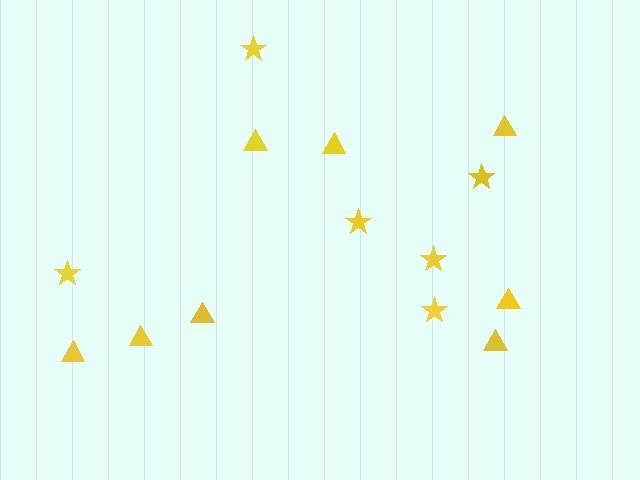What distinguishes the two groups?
There are 2 groups: one group of triangles (8) and one group of stars (6).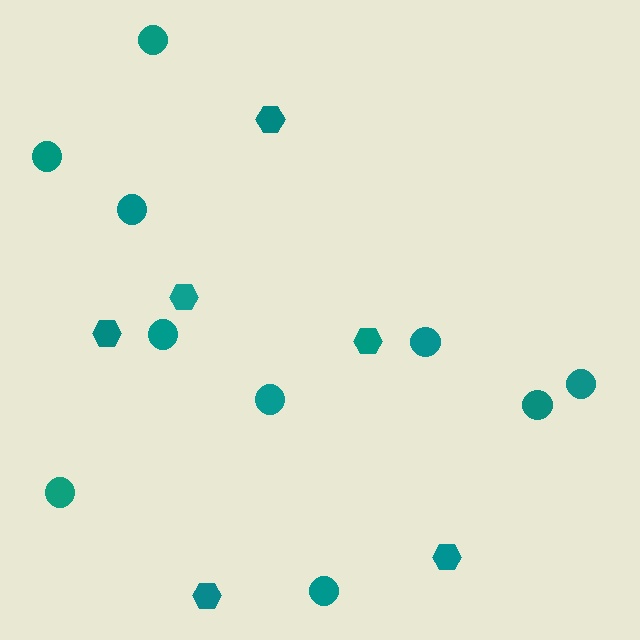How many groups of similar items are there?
There are 2 groups: one group of hexagons (6) and one group of circles (10).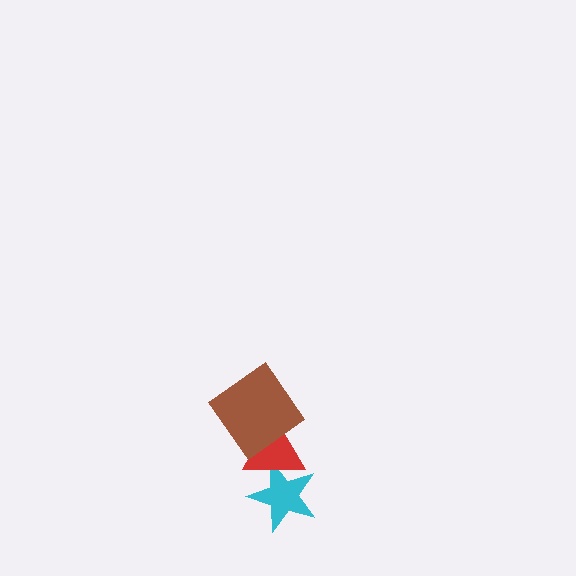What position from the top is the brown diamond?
The brown diamond is 1st from the top.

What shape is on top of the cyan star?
The red triangle is on top of the cyan star.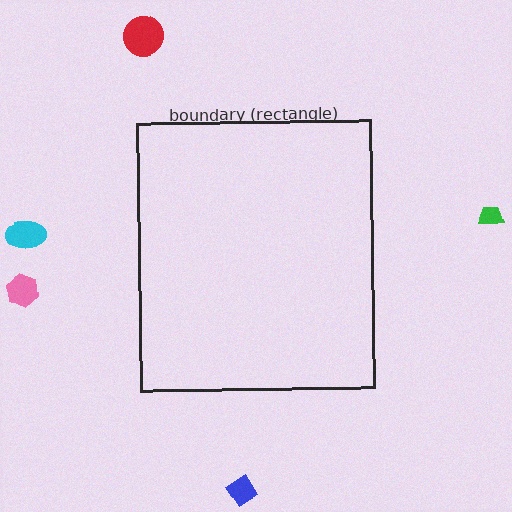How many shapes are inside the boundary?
0 inside, 5 outside.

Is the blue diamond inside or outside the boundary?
Outside.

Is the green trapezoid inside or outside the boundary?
Outside.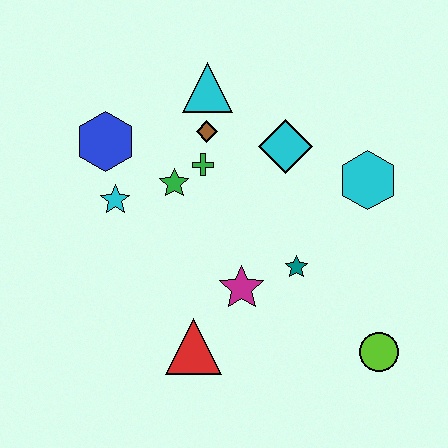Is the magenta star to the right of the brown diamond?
Yes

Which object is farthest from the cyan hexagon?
The blue hexagon is farthest from the cyan hexagon.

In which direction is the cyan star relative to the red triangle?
The cyan star is above the red triangle.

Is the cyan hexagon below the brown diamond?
Yes